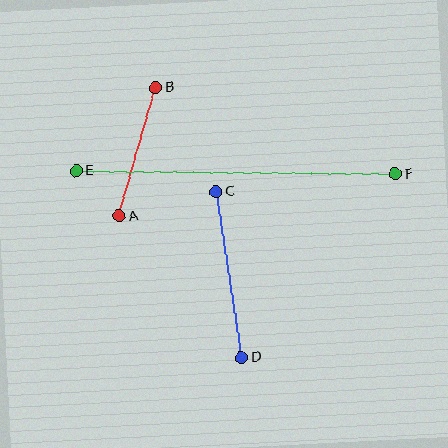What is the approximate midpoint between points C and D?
The midpoint is at approximately (229, 275) pixels.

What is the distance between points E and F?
The distance is approximately 319 pixels.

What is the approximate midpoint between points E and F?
The midpoint is at approximately (236, 172) pixels.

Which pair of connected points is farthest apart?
Points E and F are farthest apart.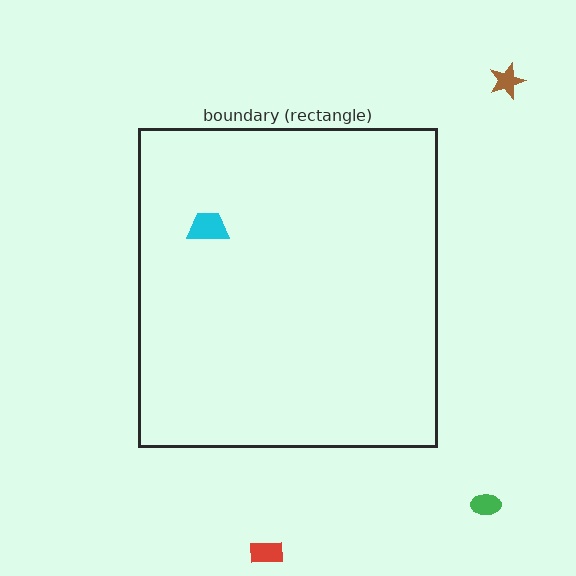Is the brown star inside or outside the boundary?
Outside.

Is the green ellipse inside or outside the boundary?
Outside.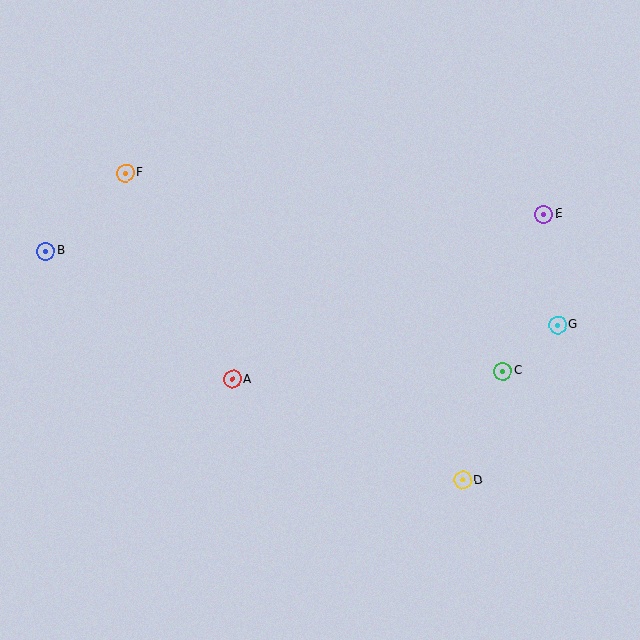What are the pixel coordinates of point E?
Point E is at (544, 214).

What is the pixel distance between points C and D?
The distance between C and D is 116 pixels.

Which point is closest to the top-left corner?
Point F is closest to the top-left corner.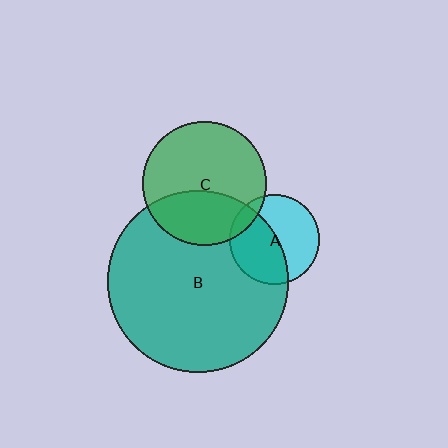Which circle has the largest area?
Circle B (teal).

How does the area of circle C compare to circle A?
Approximately 1.9 times.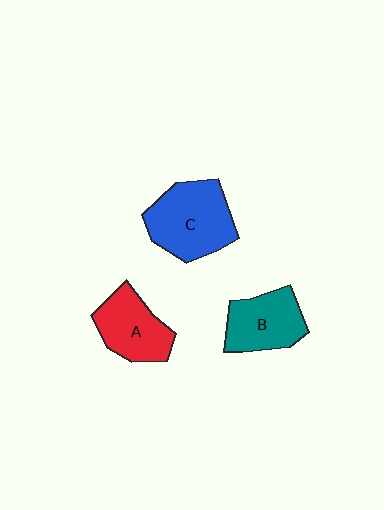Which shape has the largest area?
Shape C (blue).